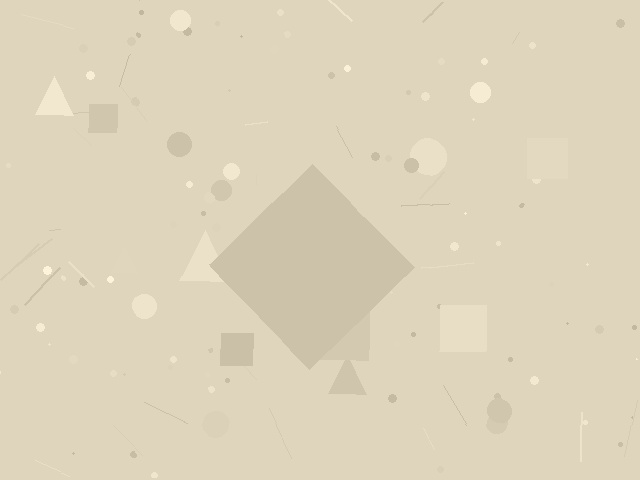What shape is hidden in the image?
A diamond is hidden in the image.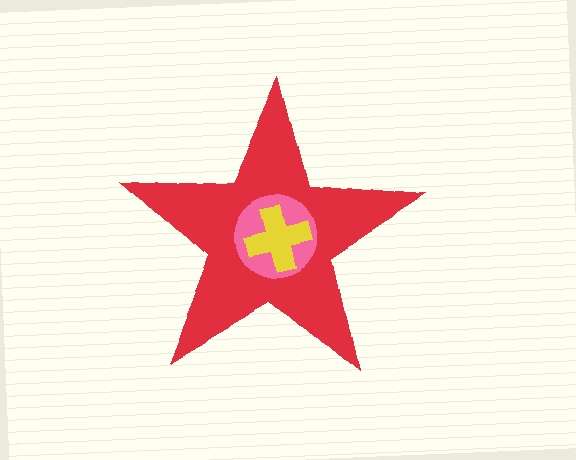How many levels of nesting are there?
3.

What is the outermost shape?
The red star.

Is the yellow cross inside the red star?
Yes.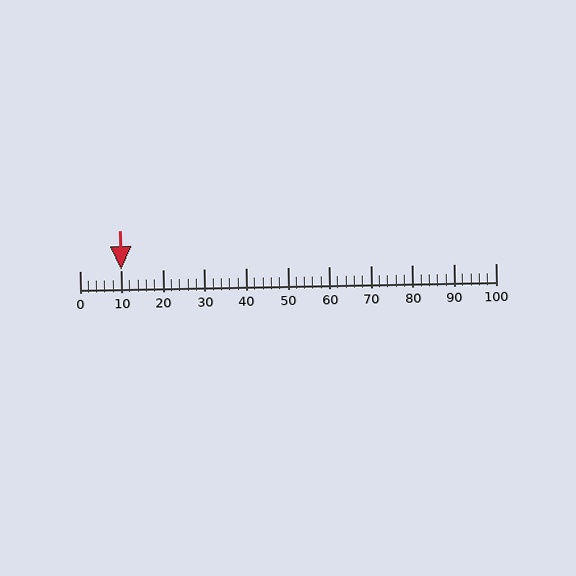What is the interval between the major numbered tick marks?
The major tick marks are spaced 10 units apart.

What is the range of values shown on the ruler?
The ruler shows values from 0 to 100.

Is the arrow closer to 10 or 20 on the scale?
The arrow is closer to 10.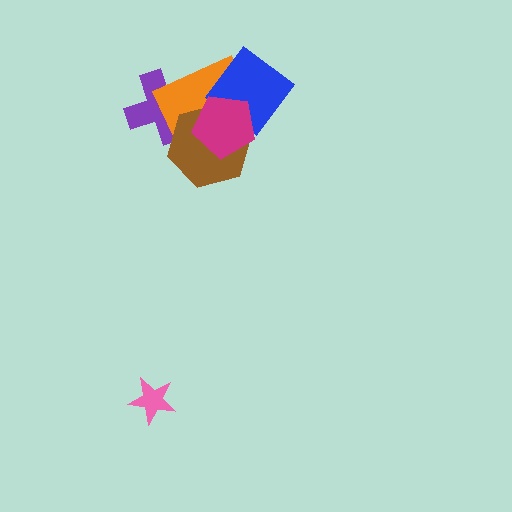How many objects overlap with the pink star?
0 objects overlap with the pink star.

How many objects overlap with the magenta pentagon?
3 objects overlap with the magenta pentagon.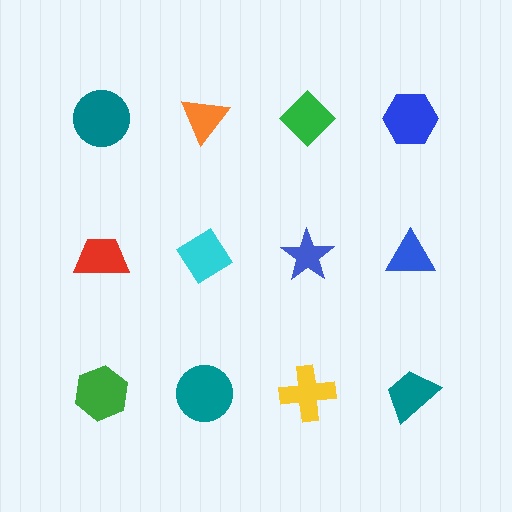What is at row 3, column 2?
A teal circle.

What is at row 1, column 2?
An orange triangle.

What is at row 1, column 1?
A teal circle.